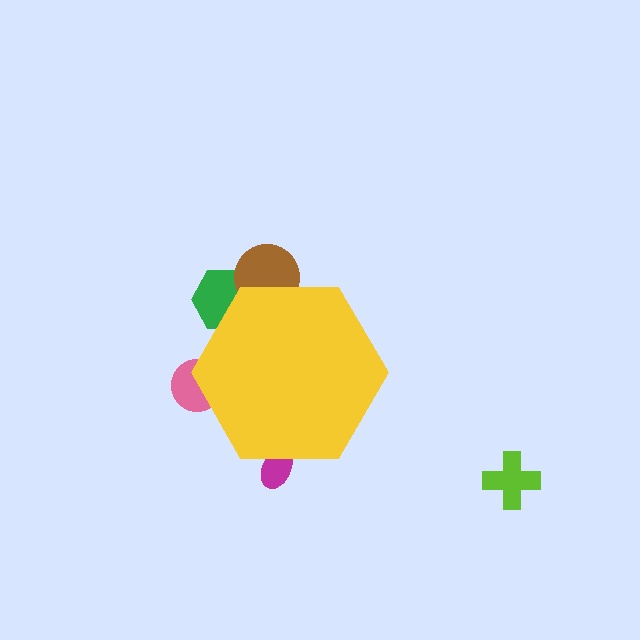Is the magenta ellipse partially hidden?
Yes, the magenta ellipse is partially hidden behind the yellow hexagon.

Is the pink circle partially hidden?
Yes, the pink circle is partially hidden behind the yellow hexagon.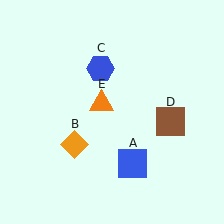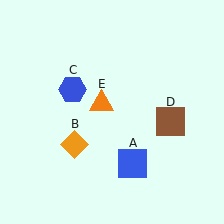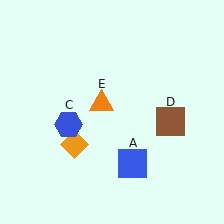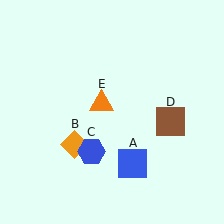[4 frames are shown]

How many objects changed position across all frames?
1 object changed position: blue hexagon (object C).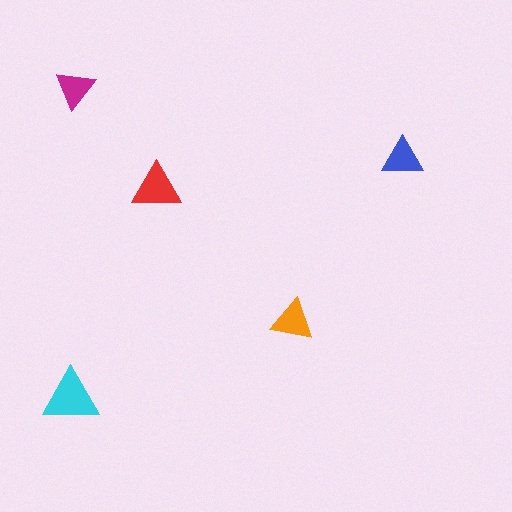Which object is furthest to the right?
The blue triangle is rightmost.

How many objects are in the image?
There are 5 objects in the image.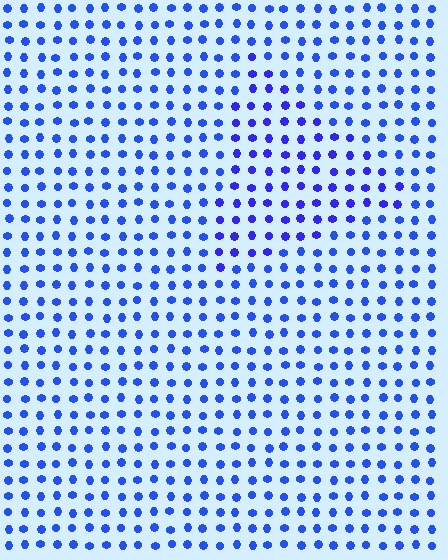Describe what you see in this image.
The image is filled with small blue elements in a uniform arrangement. A triangle-shaped region is visible where the elements are tinted to a slightly different hue, forming a subtle color boundary.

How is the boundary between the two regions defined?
The boundary is defined purely by a slight shift in hue (about 18 degrees). Spacing, size, and orientation are identical on both sides.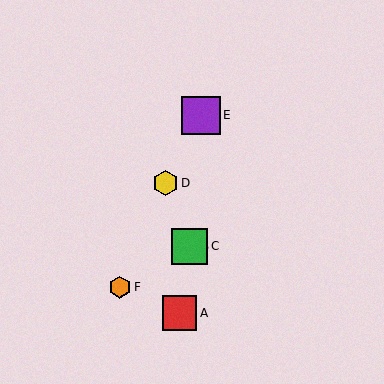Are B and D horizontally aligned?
No, B is at y≈246 and D is at y≈183.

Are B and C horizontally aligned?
Yes, both are at y≈246.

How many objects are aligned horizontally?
2 objects (B, C) are aligned horizontally.